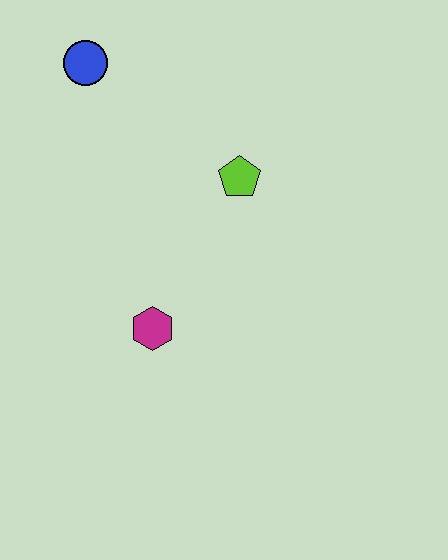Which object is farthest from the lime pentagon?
The blue circle is farthest from the lime pentagon.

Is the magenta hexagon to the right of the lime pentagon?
No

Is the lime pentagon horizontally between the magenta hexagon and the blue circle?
No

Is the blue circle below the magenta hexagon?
No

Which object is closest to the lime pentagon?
The magenta hexagon is closest to the lime pentagon.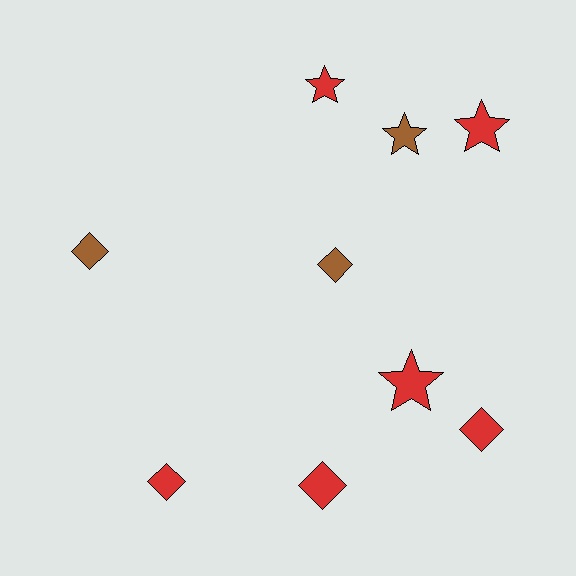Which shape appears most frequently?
Diamond, with 5 objects.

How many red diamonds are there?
There are 3 red diamonds.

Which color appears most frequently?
Red, with 6 objects.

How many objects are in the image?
There are 9 objects.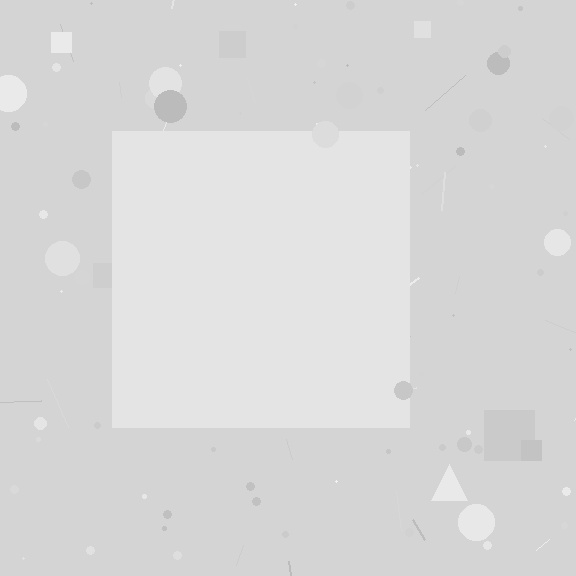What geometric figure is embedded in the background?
A square is embedded in the background.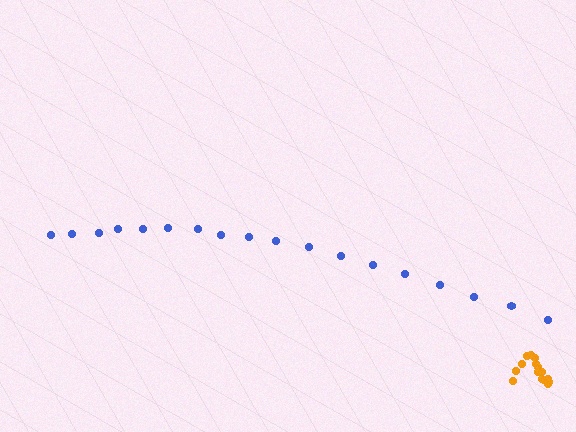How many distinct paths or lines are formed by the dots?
There are 2 distinct paths.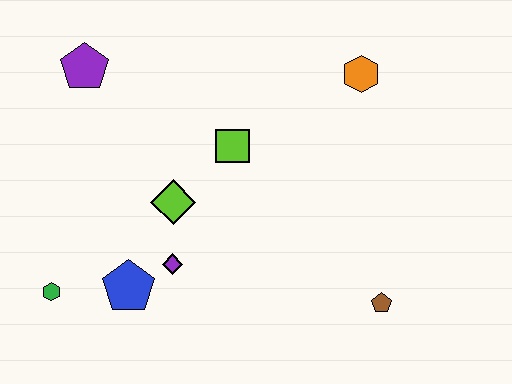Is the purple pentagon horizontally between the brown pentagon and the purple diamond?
No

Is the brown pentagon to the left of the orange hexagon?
No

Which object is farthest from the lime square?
The green hexagon is farthest from the lime square.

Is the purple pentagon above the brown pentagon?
Yes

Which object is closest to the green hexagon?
The blue pentagon is closest to the green hexagon.